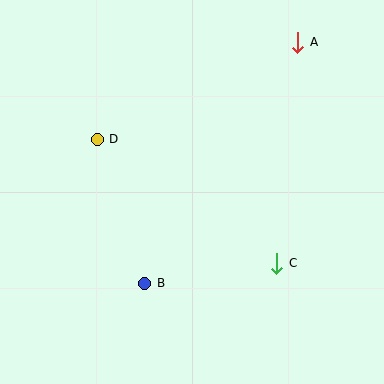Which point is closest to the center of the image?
Point B at (145, 283) is closest to the center.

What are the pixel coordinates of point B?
Point B is at (145, 283).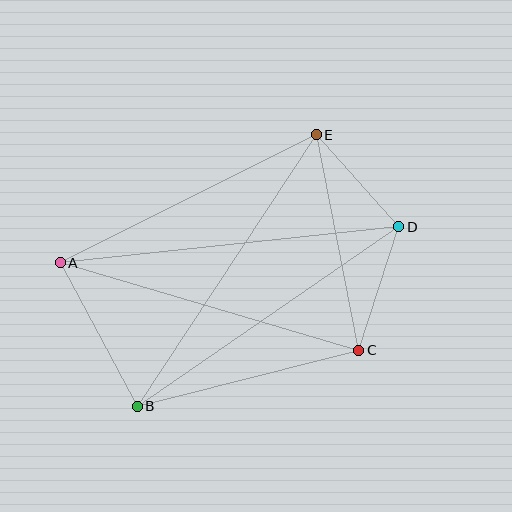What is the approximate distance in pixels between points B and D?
The distance between B and D is approximately 317 pixels.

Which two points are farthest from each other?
Points A and D are farthest from each other.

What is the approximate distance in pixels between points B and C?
The distance between B and C is approximately 228 pixels.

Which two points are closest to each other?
Points D and E are closest to each other.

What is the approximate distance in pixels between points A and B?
The distance between A and B is approximately 163 pixels.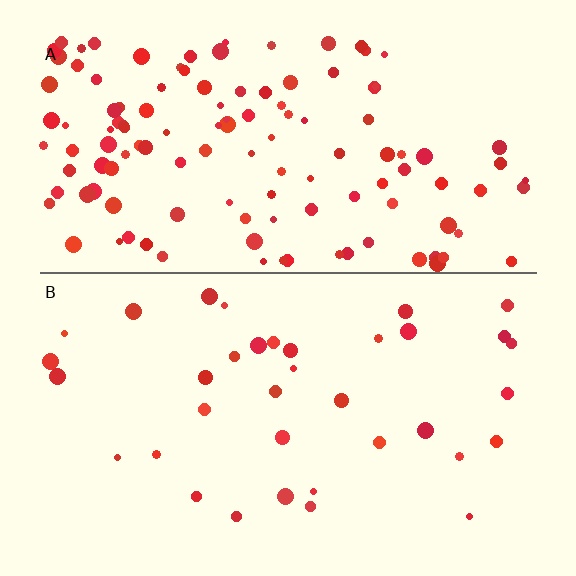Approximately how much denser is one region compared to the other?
Approximately 3.4× — region A over region B.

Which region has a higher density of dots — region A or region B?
A (the top).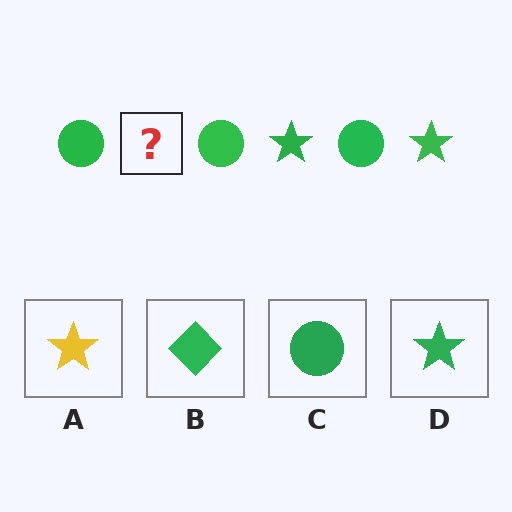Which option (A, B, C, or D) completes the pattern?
D.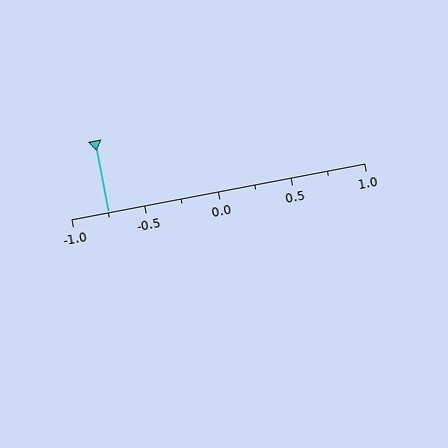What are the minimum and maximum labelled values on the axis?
The axis runs from -1.0 to 1.0.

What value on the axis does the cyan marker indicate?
The marker indicates approximately -0.75.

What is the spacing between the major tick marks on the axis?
The major ticks are spaced 0.5 apart.